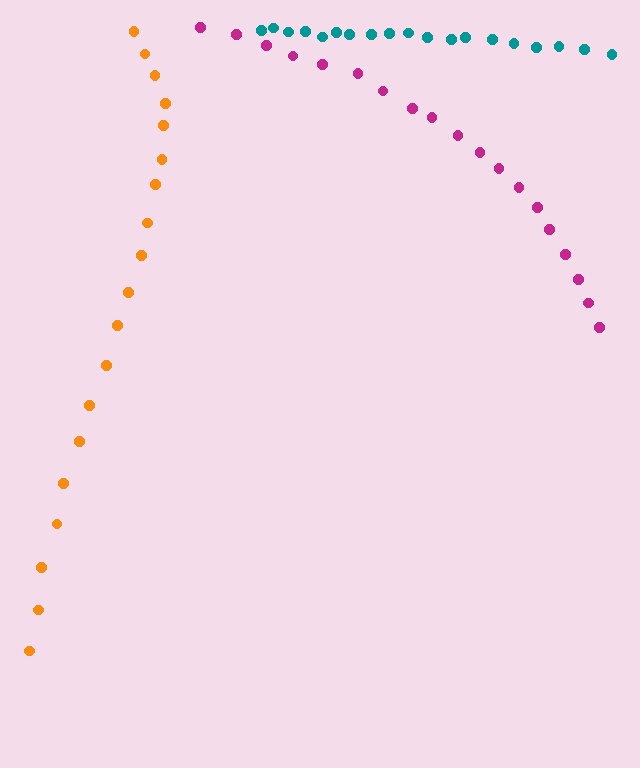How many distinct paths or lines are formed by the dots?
There are 3 distinct paths.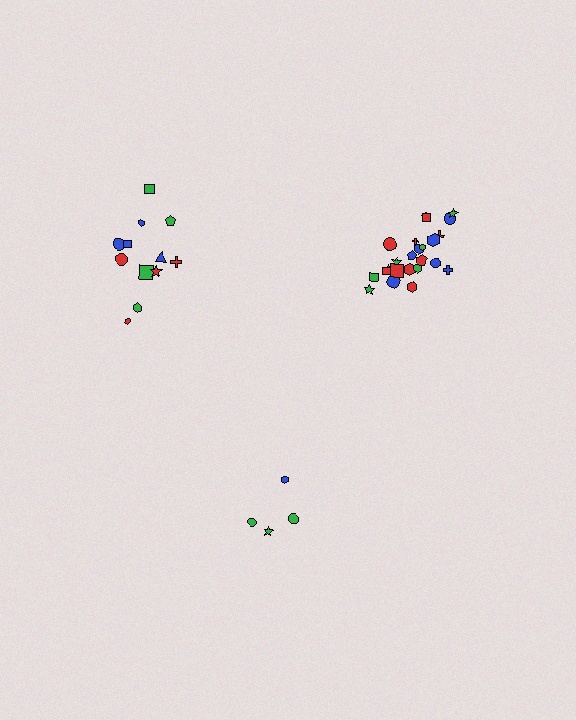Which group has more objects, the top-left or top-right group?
The top-right group.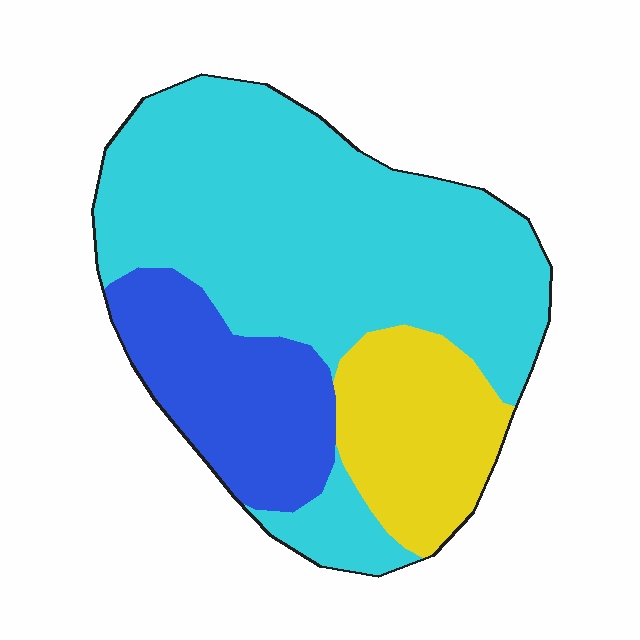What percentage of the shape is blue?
Blue covers roughly 20% of the shape.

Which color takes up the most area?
Cyan, at roughly 60%.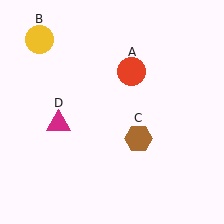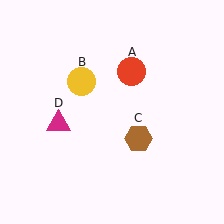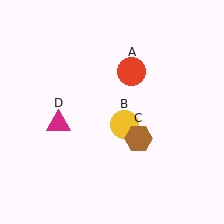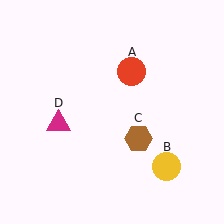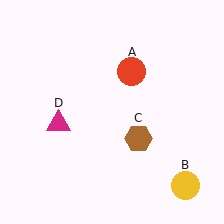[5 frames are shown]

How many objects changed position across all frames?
1 object changed position: yellow circle (object B).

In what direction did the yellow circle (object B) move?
The yellow circle (object B) moved down and to the right.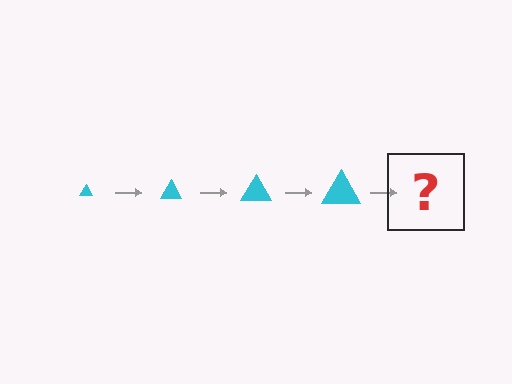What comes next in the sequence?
The next element should be a cyan triangle, larger than the previous one.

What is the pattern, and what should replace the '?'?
The pattern is that the triangle gets progressively larger each step. The '?' should be a cyan triangle, larger than the previous one.